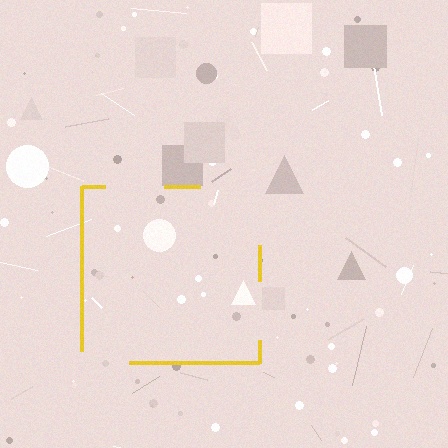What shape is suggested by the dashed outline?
The dashed outline suggests a square.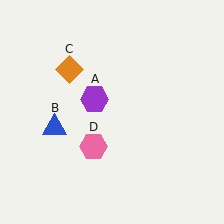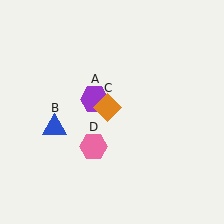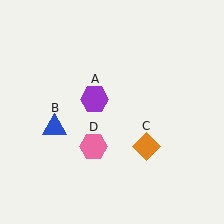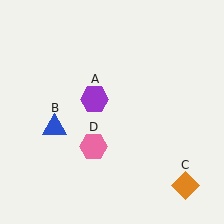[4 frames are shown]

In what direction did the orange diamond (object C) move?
The orange diamond (object C) moved down and to the right.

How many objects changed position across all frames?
1 object changed position: orange diamond (object C).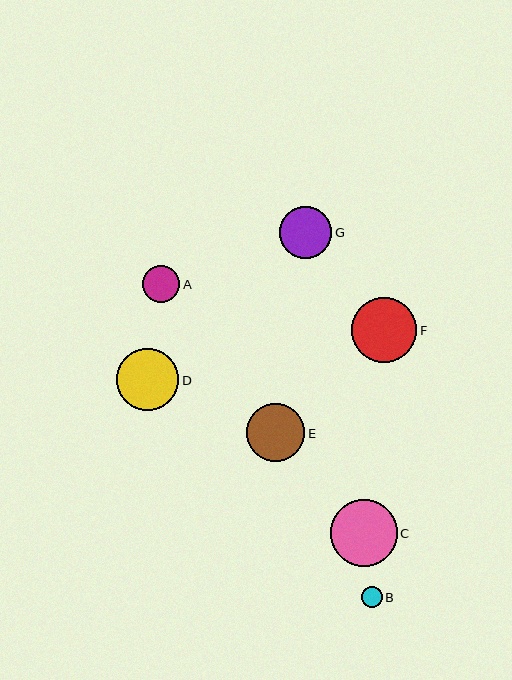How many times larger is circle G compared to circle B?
Circle G is approximately 2.5 times the size of circle B.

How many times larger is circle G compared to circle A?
Circle G is approximately 1.4 times the size of circle A.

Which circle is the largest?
Circle C is the largest with a size of approximately 66 pixels.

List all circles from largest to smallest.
From largest to smallest: C, F, D, E, G, A, B.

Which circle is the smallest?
Circle B is the smallest with a size of approximately 21 pixels.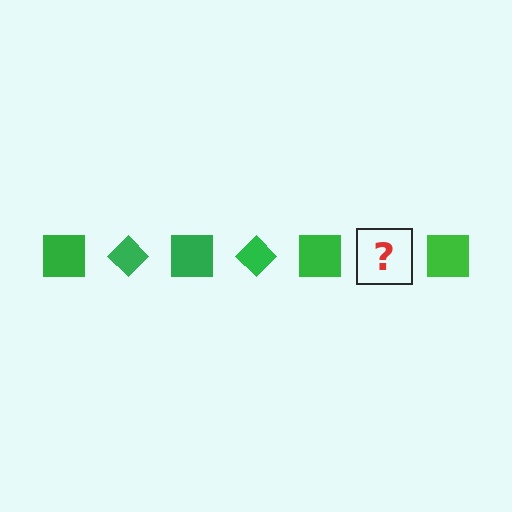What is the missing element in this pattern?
The missing element is a green diamond.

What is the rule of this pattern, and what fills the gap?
The rule is that the pattern cycles through square, diamond shapes in green. The gap should be filled with a green diamond.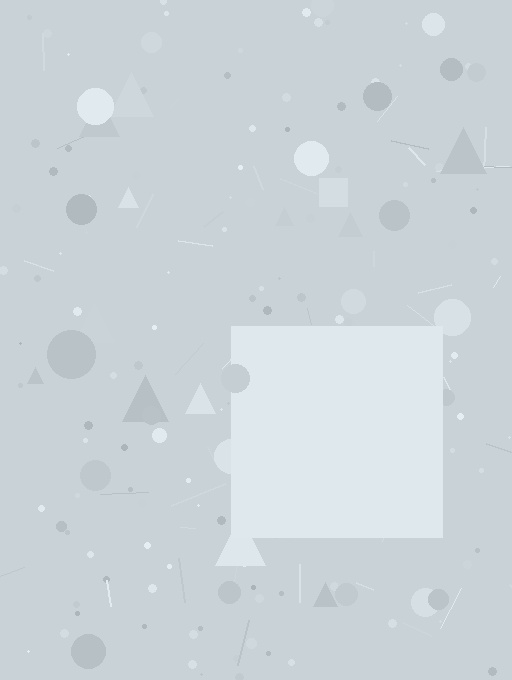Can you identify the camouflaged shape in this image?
The camouflaged shape is a square.